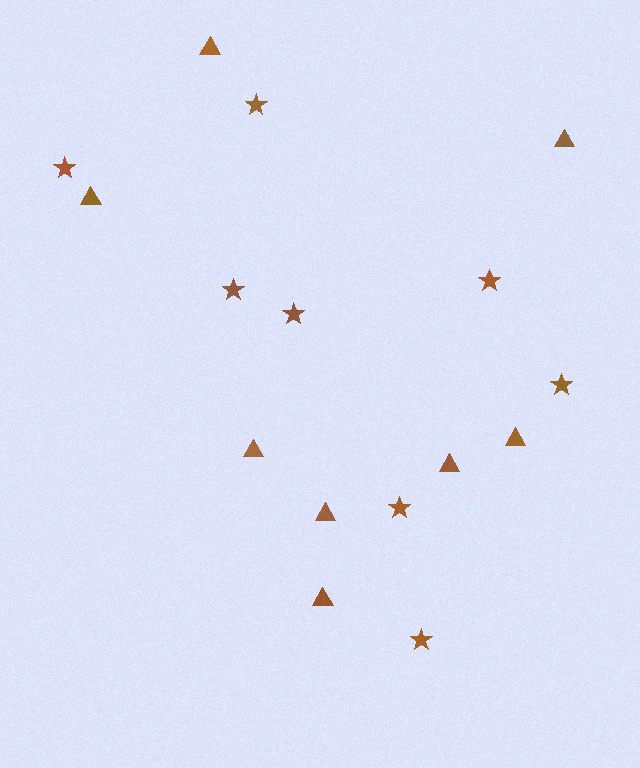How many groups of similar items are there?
There are 2 groups: one group of stars (8) and one group of triangles (8).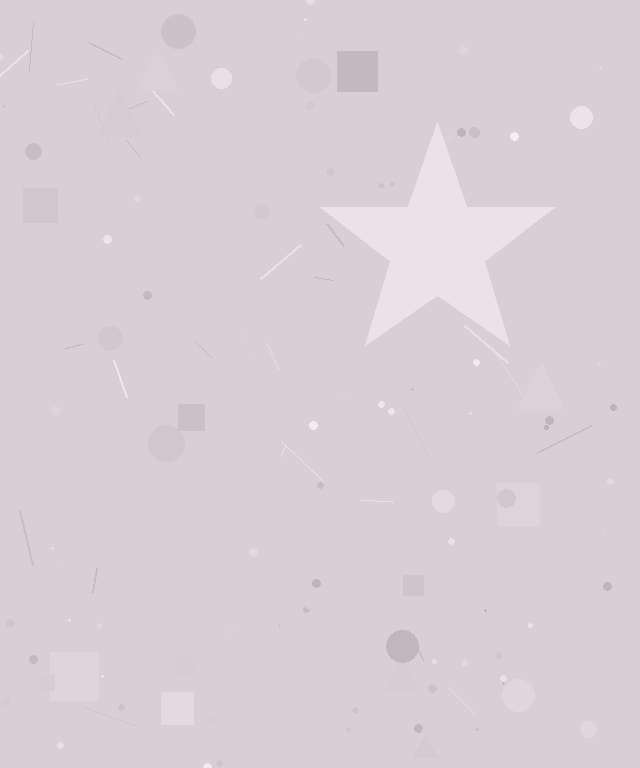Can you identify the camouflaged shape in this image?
The camouflaged shape is a star.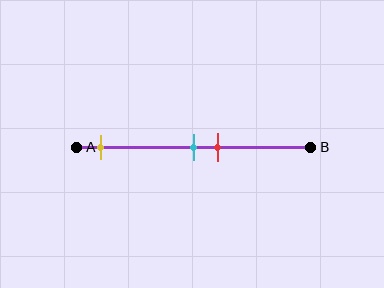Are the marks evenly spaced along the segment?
No, the marks are not evenly spaced.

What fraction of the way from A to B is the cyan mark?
The cyan mark is approximately 50% (0.5) of the way from A to B.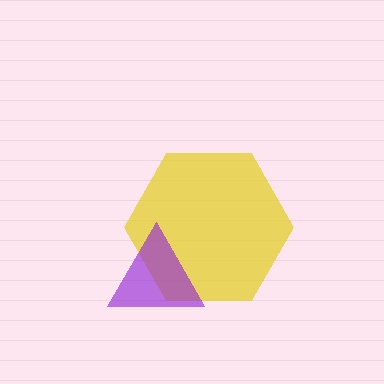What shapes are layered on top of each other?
The layered shapes are: a yellow hexagon, a purple triangle.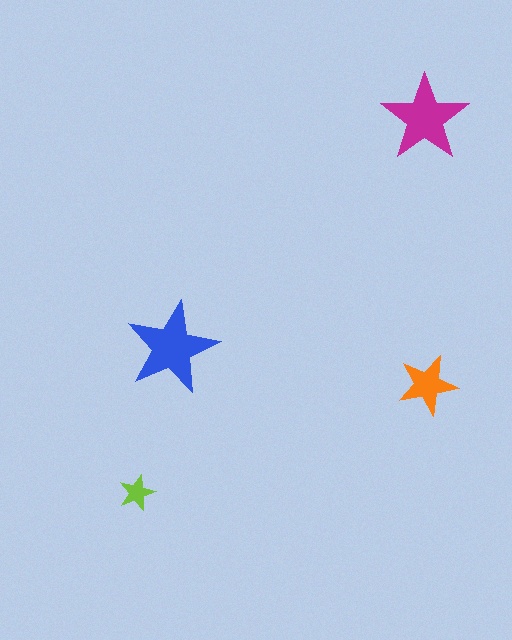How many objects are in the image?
There are 4 objects in the image.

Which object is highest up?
The magenta star is topmost.